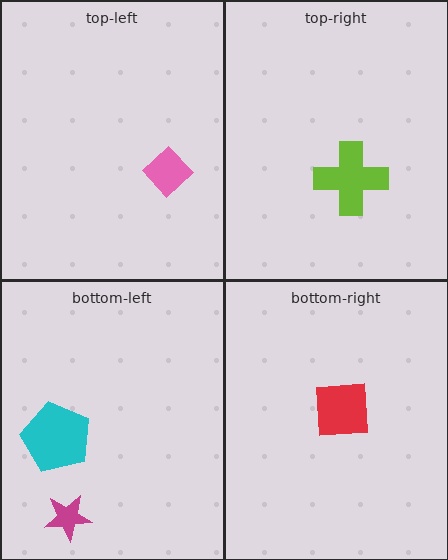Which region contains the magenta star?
The bottom-left region.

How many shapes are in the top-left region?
1.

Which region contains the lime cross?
The top-right region.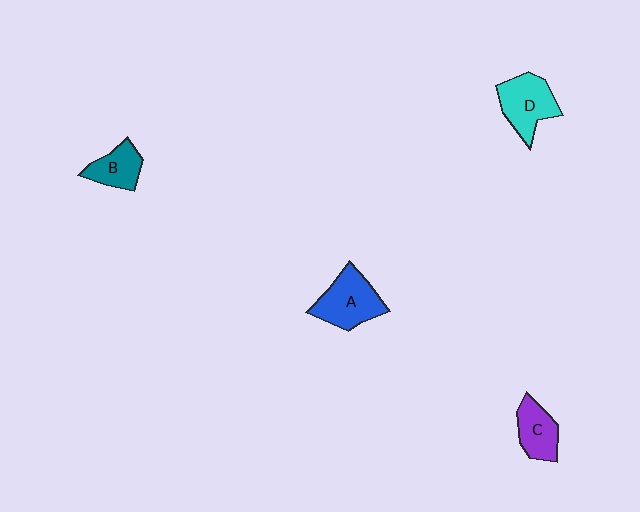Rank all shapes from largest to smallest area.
From largest to smallest: A (blue), D (cyan), C (purple), B (teal).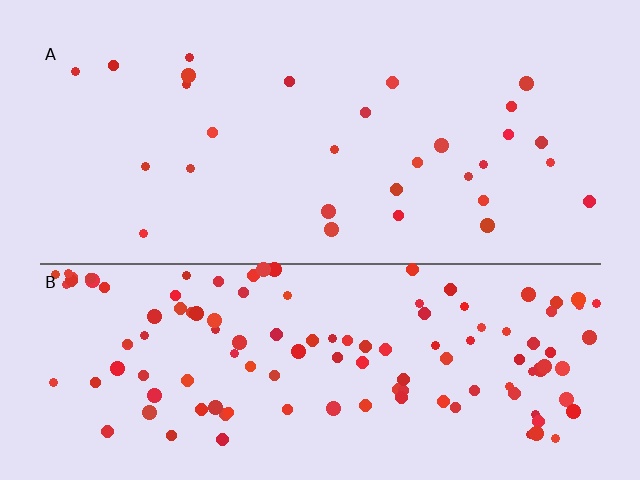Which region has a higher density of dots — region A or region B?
B (the bottom).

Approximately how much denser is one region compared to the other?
Approximately 4.2× — region B over region A.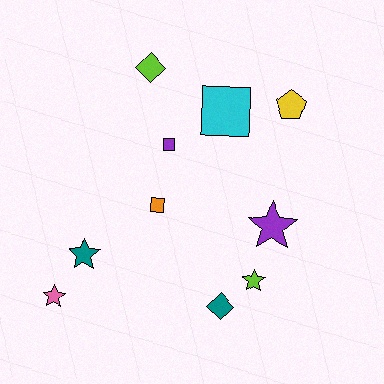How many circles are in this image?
There are no circles.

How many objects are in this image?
There are 10 objects.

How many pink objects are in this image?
There is 1 pink object.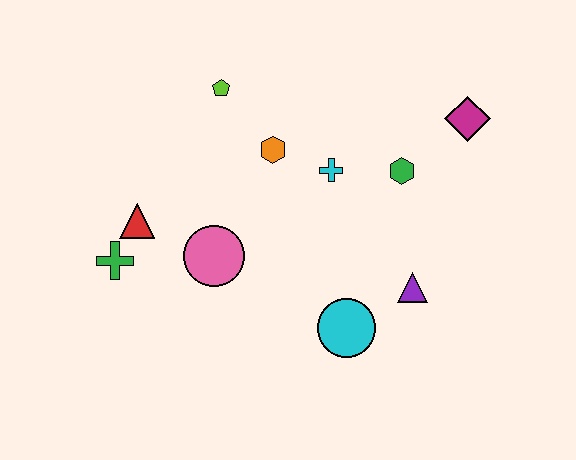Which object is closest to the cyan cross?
The orange hexagon is closest to the cyan cross.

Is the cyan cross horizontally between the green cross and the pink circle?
No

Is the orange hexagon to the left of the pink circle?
No